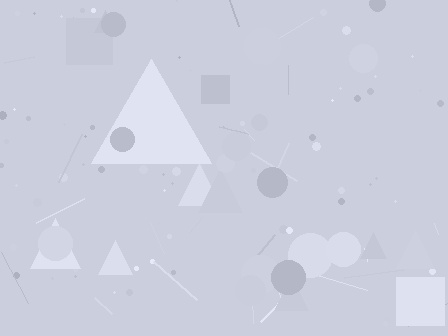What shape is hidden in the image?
A triangle is hidden in the image.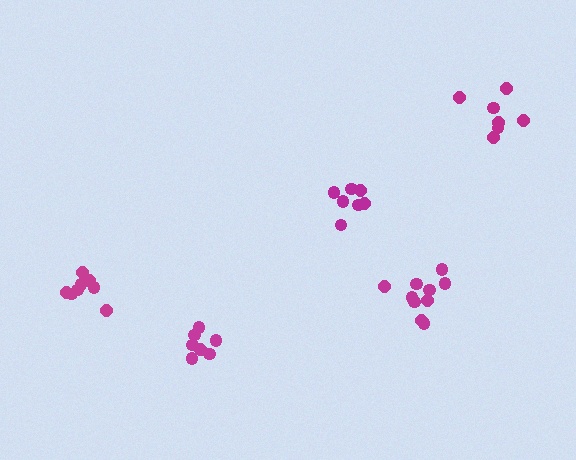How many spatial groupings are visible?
There are 5 spatial groupings.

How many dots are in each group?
Group 1: 7 dots, Group 2: 8 dots, Group 3: 7 dots, Group 4: 7 dots, Group 5: 10 dots (39 total).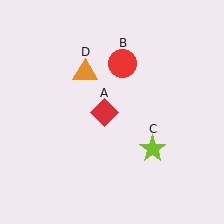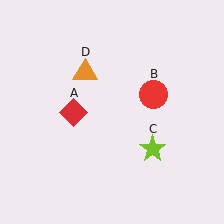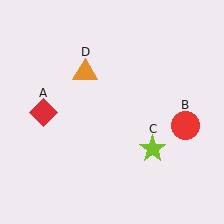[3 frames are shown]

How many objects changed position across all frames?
2 objects changed position: red diamond (object A), red circle (object B).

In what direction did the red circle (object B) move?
The red circle (object B) moved down and to the right.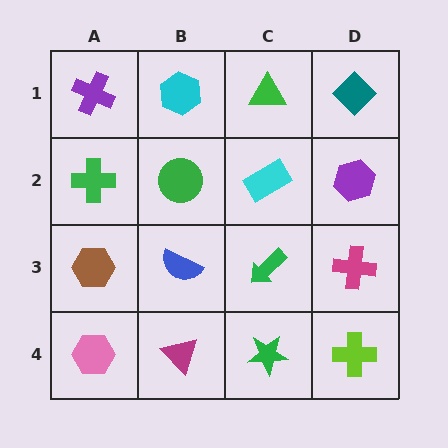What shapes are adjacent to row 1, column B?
A green circle (row 2, column B), a purple cross (row 1, column A), a green triangle (row 1, column C).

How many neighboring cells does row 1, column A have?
2.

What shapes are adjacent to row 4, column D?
A magenta cross (row 3, column D), a green star (row 4, column C).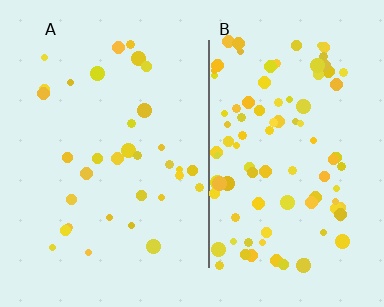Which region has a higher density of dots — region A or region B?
B (the right).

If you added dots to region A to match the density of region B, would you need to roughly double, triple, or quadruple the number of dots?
Approximately triple.